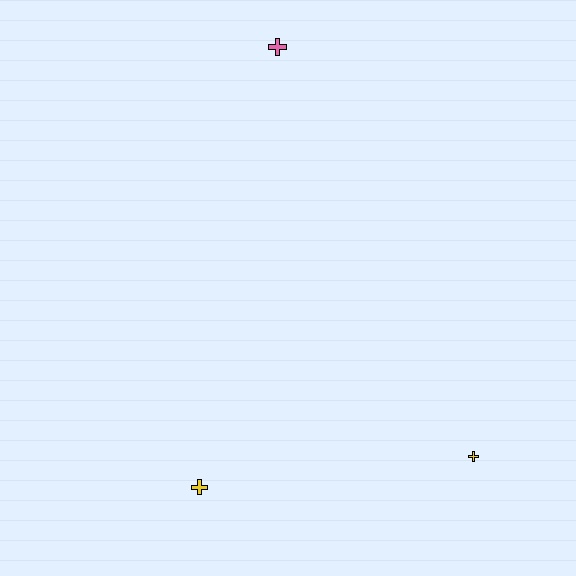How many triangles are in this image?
There are no triangles.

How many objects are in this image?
There are 3 objects.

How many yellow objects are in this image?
There are 2 yellow objects.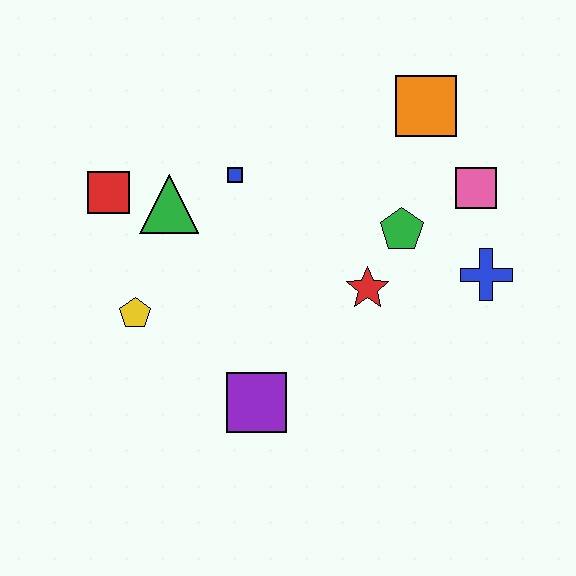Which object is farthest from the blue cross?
The red square is farthest from the blue cross.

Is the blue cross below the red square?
Yes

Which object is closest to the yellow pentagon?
The green triangle is closest to the yellow pentagon.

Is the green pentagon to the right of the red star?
Yes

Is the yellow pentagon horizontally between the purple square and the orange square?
No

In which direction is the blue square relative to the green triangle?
The blue square is to the right of the green triangle.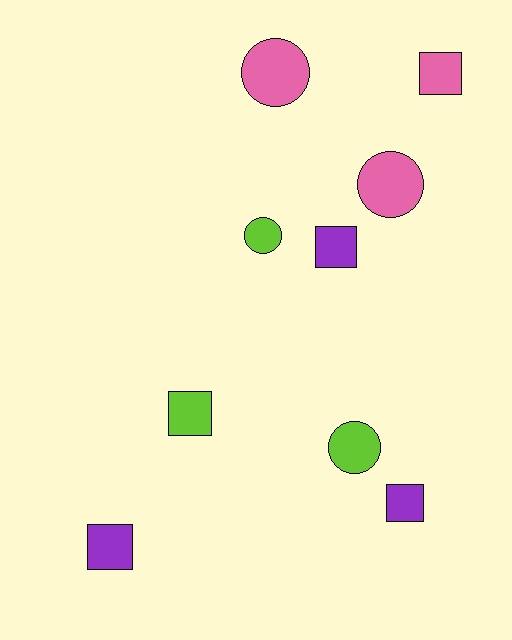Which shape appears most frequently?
Square, with 5 objects.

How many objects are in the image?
There are 9 objects.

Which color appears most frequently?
Purple, with 3 objects.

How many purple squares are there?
There are 3 purple squares.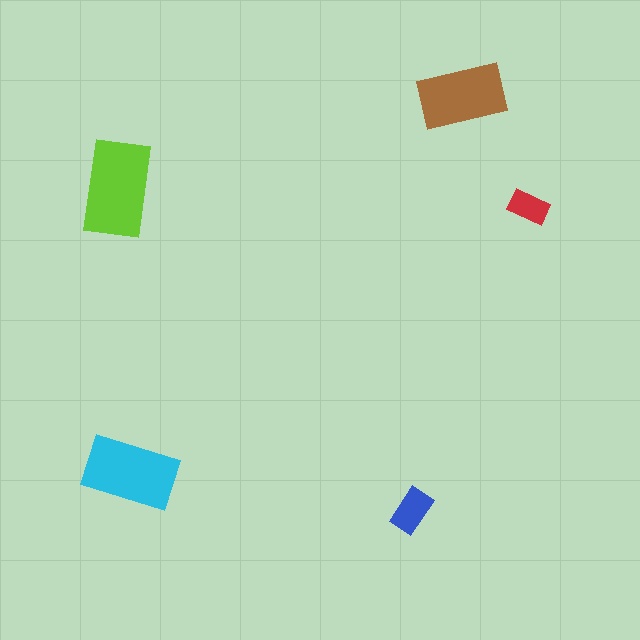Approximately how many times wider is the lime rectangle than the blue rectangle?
About 2 times wider.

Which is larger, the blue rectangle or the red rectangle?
The blue one.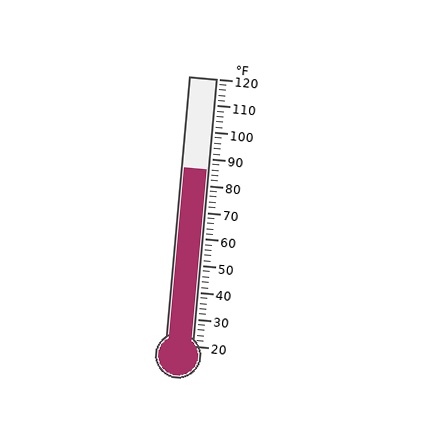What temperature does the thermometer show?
The thermometer shows approximately 86°F.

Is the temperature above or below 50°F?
The temperature is above 50°F.